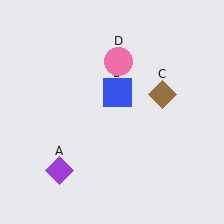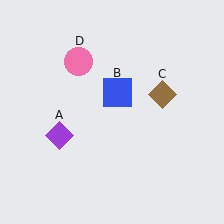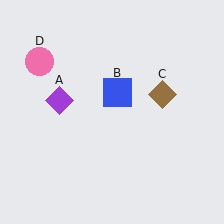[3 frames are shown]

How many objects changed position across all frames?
2 objects changed position: purple diamond (object A), pink circle (object D).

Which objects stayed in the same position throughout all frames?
Blue square (object B) and brown diamond (object C) remained stationary.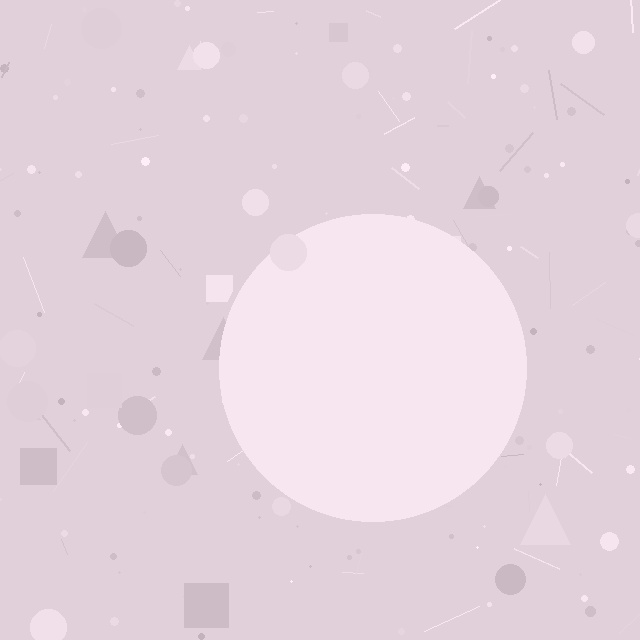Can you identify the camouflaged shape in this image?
The camouflaged shape is a circle.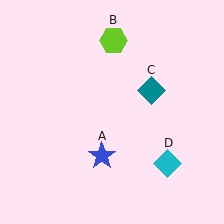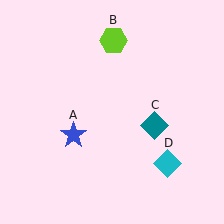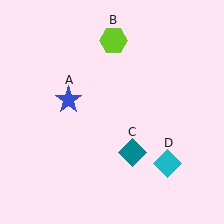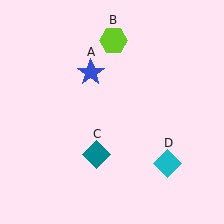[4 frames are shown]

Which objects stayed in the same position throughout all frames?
Lime hexagon (object B) and cyan diamond (object D) remained stationary.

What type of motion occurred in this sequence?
The blue star (object A), teal diamond (object C) rotated clockwise around the center of the scene.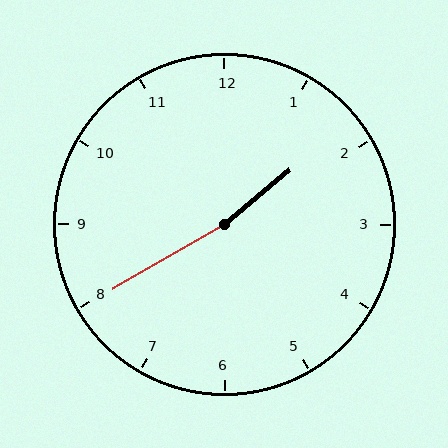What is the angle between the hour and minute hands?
Approximately 170 degrees.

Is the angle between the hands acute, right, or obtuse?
It is obtuse.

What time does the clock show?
1:40.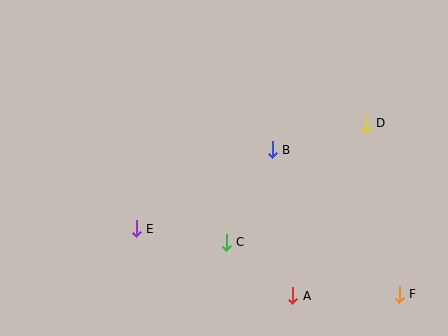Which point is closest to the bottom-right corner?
Point F is closest to the bottom-right corner.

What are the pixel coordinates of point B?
Point B is at (272, 150).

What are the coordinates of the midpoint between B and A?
The midpoint between B and A is at (283, 223).